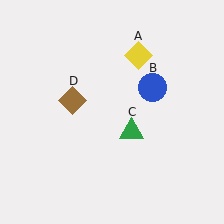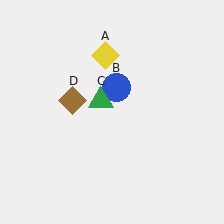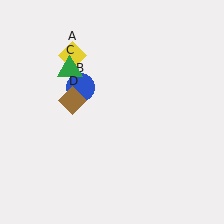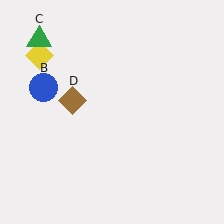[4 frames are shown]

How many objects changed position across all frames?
3 objects changed position: yellow diamond (object A), blue circle (object B), green triangle (object C).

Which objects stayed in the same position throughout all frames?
Brown diamond (object D) remained stationary.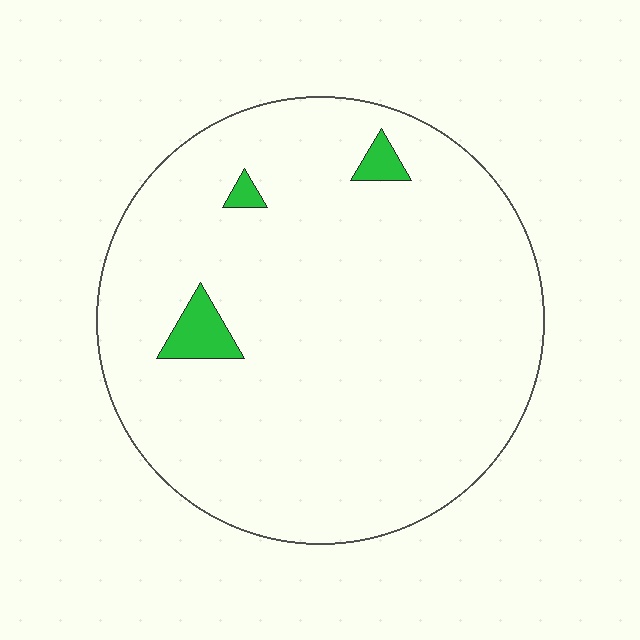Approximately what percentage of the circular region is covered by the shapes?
Approximately 5%.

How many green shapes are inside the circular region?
3.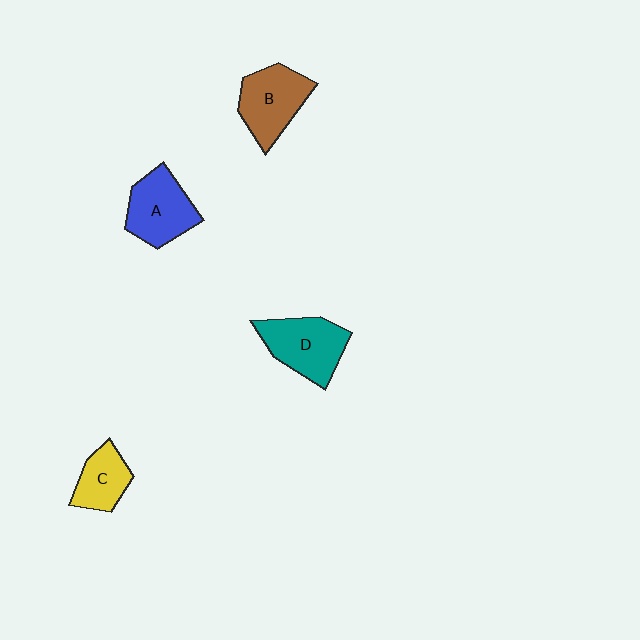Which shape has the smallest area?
Shape C (yellow).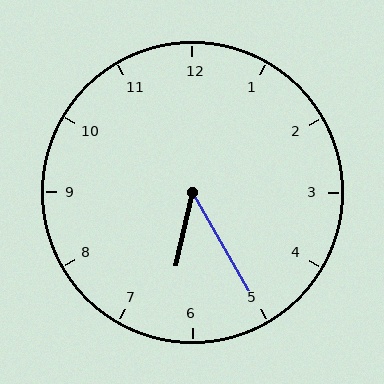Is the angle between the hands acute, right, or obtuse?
It is acute.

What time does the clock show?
6:25.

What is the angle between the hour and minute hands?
Approximately 42 degrees.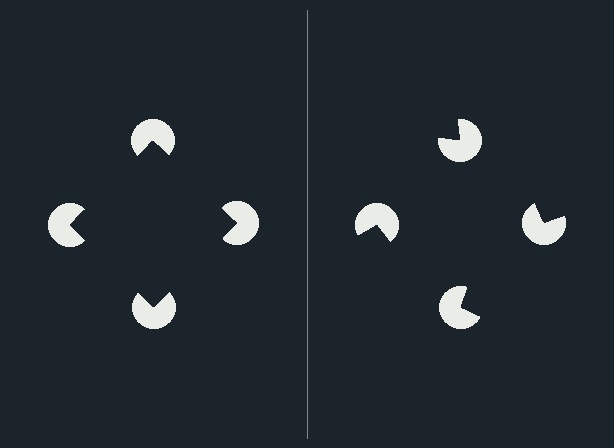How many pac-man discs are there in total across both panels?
8 — 4 on each side.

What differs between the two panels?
The pac-man discs are positioned identically on both sides; only the wedge orientations differ. On the left they align to a square; on the right they are misaligned.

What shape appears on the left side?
An illusory square.